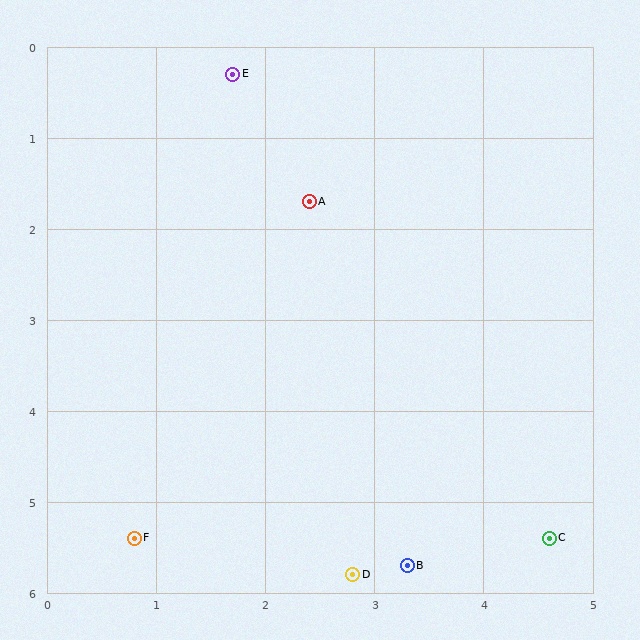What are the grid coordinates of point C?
Point C is at approximately (4.6, 5.4).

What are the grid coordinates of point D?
Point D is at approximately (2.8, 5.8).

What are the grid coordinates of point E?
Point E is at approximately (1.7, 0.3).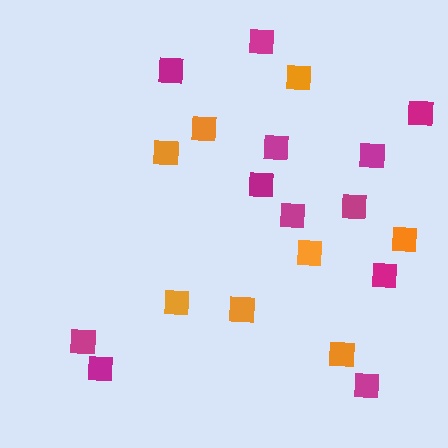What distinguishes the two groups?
There are 2 groups: one group of orange squares (8) and one group of magenta squares (12).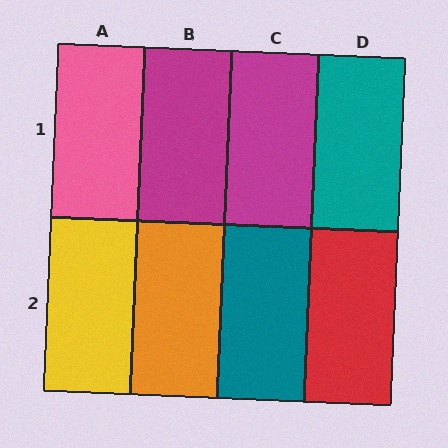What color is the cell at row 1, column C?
Magenta.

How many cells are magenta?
2 cells are magenta.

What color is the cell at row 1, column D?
Teal.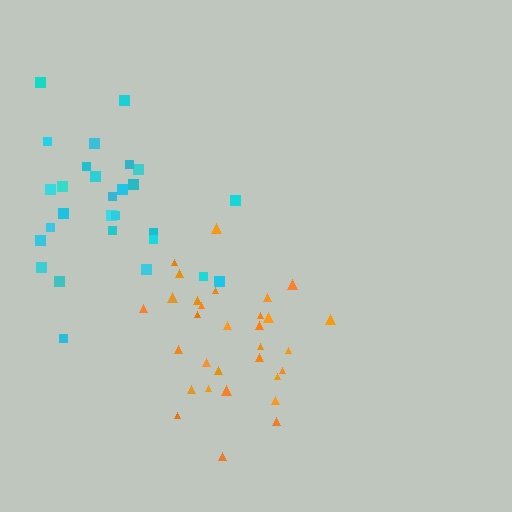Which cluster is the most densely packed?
Orange.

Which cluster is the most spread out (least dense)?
Cyan.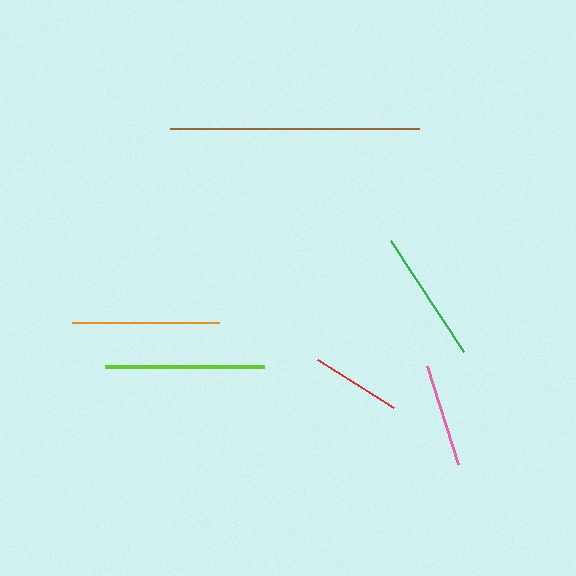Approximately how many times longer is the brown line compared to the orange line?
The brown line is approximately 1.7 times the length of the orange line.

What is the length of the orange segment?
The orange segment is approximately 147 pixels long.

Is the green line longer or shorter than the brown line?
The brown line is longer than the green line.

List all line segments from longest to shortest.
From longest to shortest: brown, lime, orange, green, pink, red.